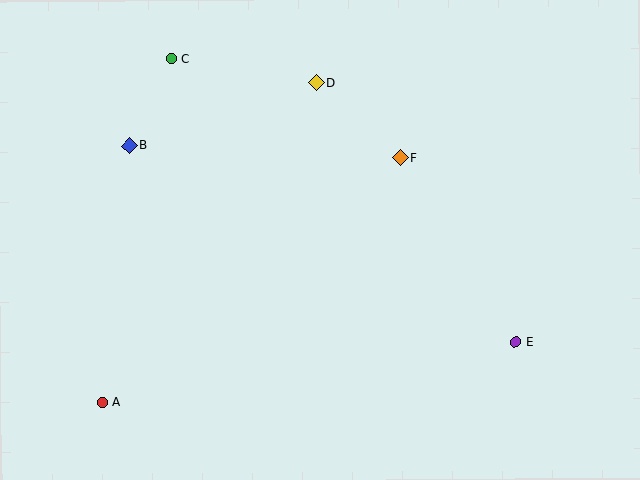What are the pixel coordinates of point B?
Point B is at (130, 146).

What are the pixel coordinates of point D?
Point D is at (316, 83).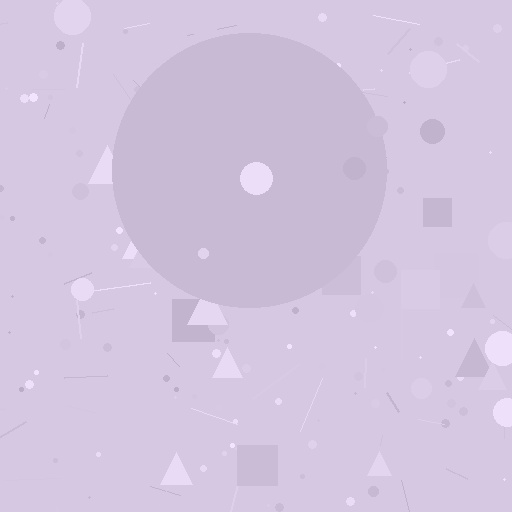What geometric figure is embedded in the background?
A circle is embedded in the background.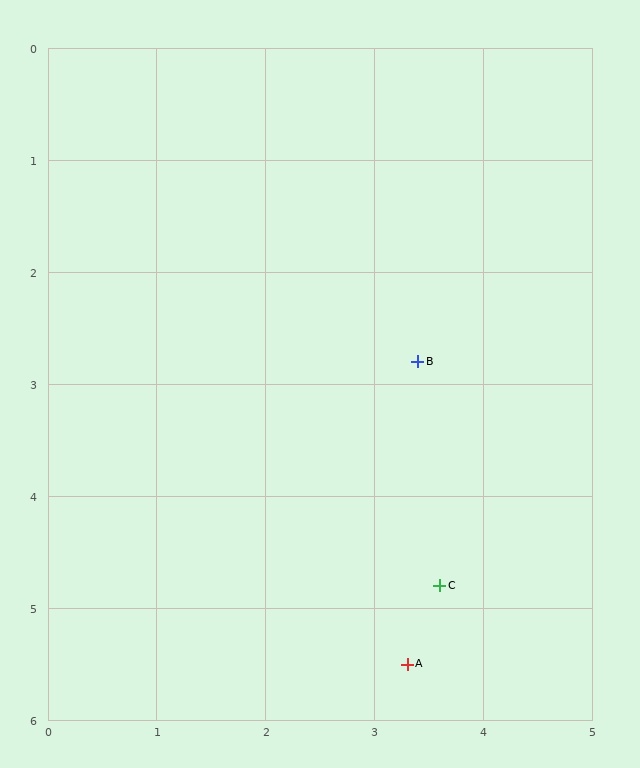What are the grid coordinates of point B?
Point B is at approximately (3.4, 2.8).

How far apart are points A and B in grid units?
Points A and B are about 2.7 grid units apart.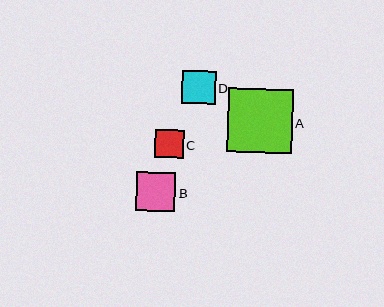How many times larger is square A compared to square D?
Square A is approximately 1.9 times the size of square D.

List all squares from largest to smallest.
From largest to smallest: A, B, D, C.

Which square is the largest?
Square A is the largest with a size of approximately 65 pixels.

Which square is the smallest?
Square C is the smallest with a size of approximately 28 pixels.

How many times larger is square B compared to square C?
Square B is approximately 1.4 times the size of square C.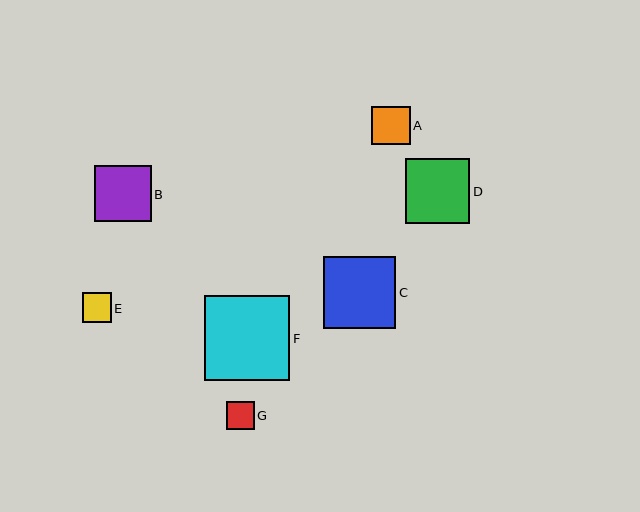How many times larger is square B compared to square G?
Square B is approximately 2.0 times the size of square G.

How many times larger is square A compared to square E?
Square A is approximately 1.3 times the size of square E.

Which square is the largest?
Square F is the largest with a size of approximately 85 pixels.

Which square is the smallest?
Square G is the smallest with a size of approximately 28 pixels.